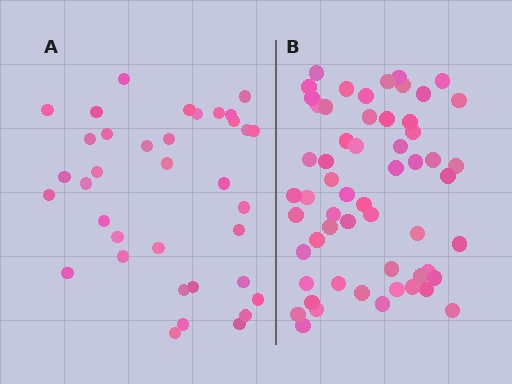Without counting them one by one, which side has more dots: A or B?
Region B (the right region) has more dots.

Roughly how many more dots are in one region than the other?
Region B has approximately 20 more dots than region A.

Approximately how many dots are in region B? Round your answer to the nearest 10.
About 60 dots. (The exact count is 57, which rounds to 60.)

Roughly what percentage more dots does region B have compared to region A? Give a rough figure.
About 60% more.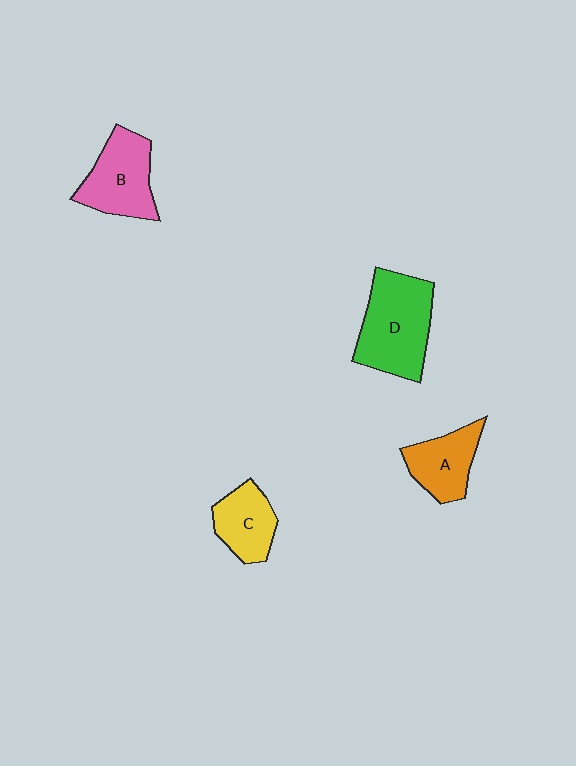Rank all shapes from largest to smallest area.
From largest to smallest: D (green), B (pink), A (orange), C (yellow).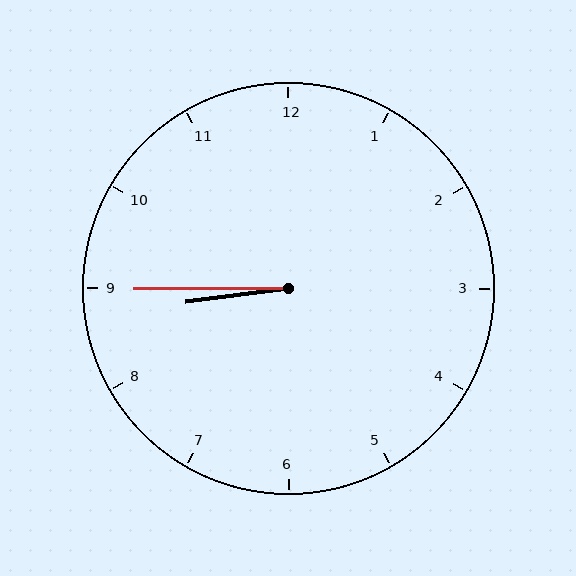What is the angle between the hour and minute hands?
Approximately 8 degrees.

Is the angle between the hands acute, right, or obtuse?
It is acute.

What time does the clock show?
8:45.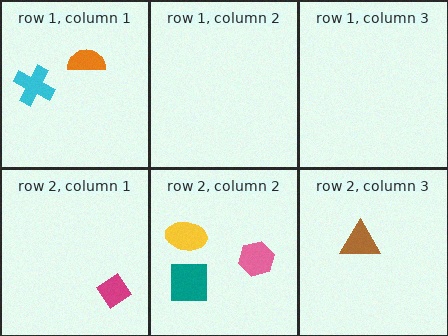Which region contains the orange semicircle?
The row 1, column 1 region.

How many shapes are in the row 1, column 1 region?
2.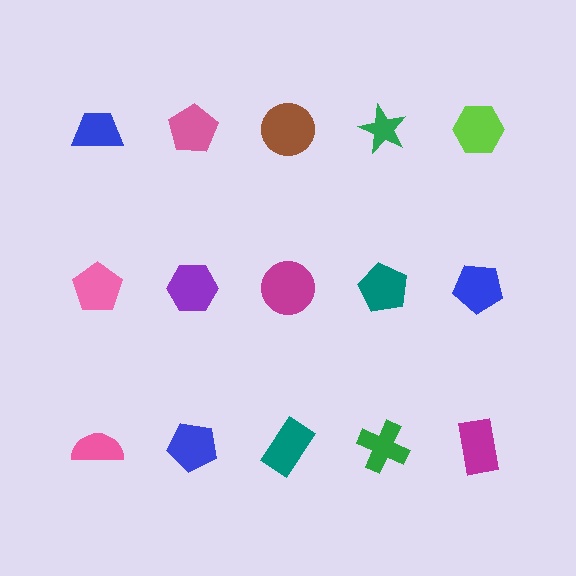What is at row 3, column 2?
A blue pentagon.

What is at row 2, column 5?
A blue pentagon.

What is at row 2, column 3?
A magenta circle.